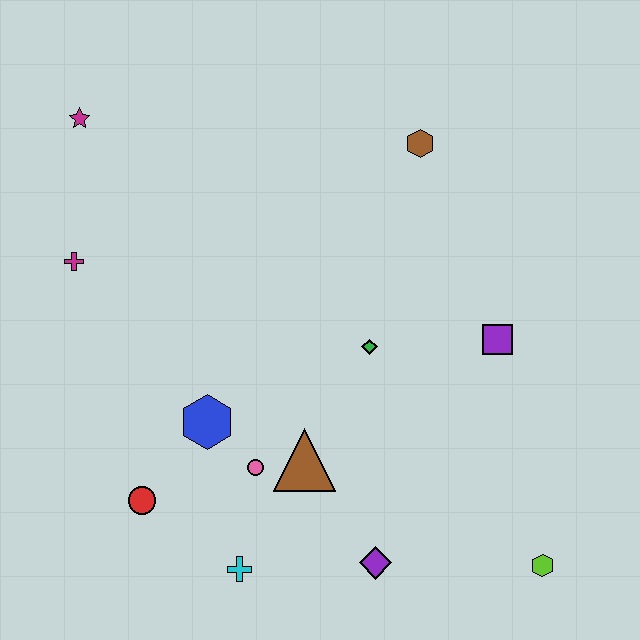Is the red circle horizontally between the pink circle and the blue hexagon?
No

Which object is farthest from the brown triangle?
The magenta star is farthest from the brown triangle.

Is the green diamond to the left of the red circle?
No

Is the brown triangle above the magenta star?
No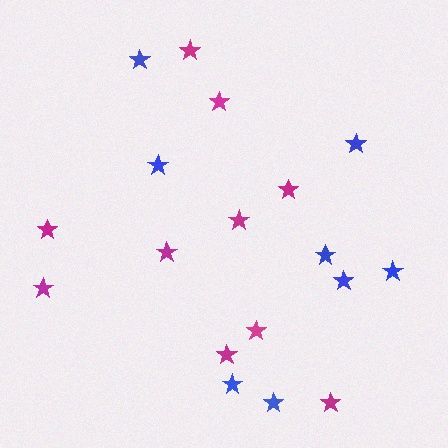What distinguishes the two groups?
There are 2 groups: one group of blue stars (8) and one group of magenta stars (10).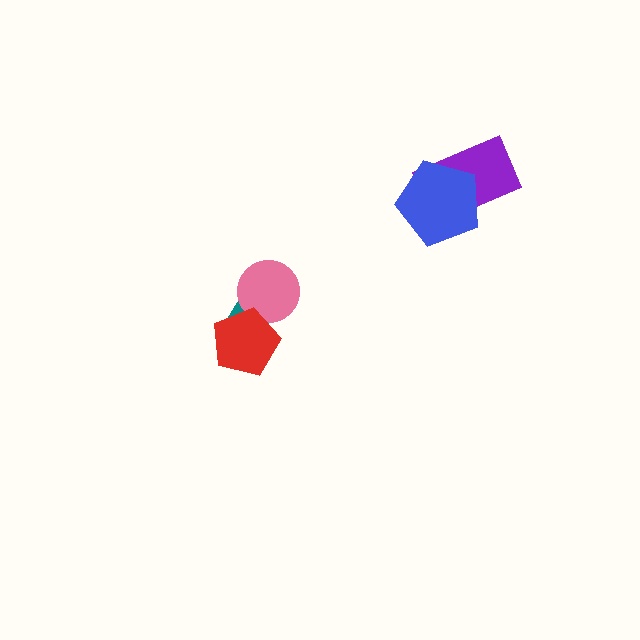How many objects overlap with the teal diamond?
2 objects overlap with the teal diamond.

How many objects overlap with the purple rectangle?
1 object overlaps with the purple rectangle.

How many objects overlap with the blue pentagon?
1 object overlaps with the blue pentagon.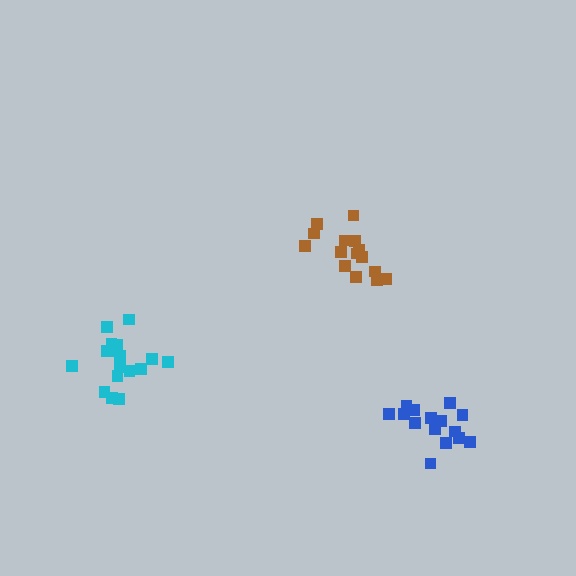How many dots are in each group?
Group 1: 15 dots, Group 2: 17 dots, Group 3: 16 dots (48 total).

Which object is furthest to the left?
The cyan cluster is leftmost.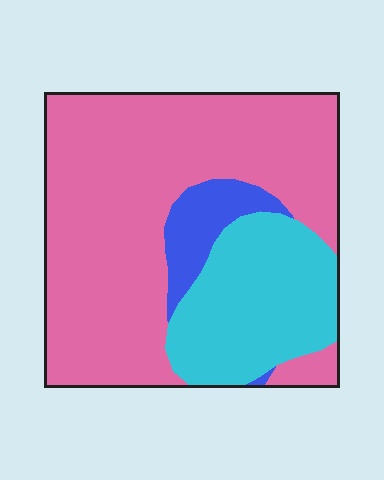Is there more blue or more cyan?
Cyan.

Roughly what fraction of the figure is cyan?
Cyan covers roughly 25% of the figure.